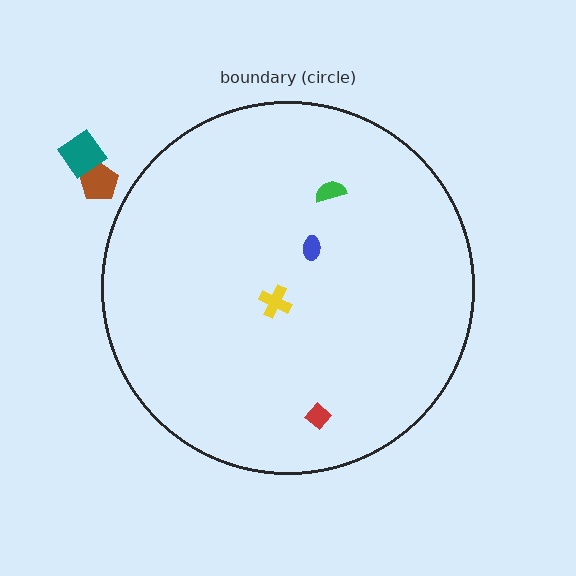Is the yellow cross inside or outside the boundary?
Inside.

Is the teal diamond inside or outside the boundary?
Outside.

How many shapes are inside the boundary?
4 inside, 2 outside.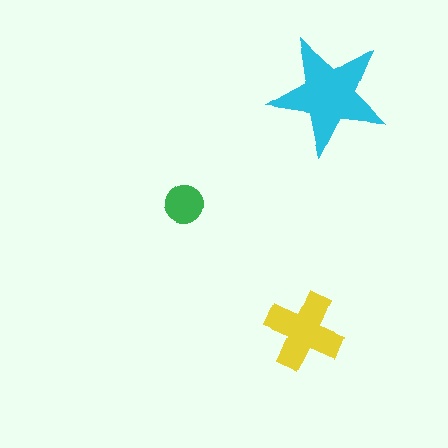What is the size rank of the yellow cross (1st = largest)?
2nd.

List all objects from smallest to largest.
The green circle, the yellow cross, the cyan star.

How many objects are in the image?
There are 3 objects in the image.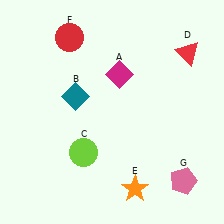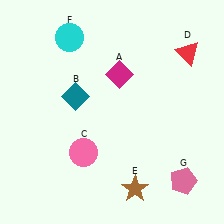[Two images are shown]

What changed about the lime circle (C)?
In Image 1, C is lime. In Image 2, it changed to pink.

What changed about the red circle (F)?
In Image 1, F is red. In Image 2, it changed to cyan.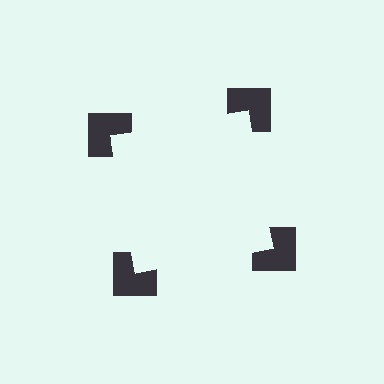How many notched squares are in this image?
There are 4 — one at each vertex of the illusory square.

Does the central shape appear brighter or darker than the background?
It typically appears slightly brighter than the background, even though no actual brightness change is drawn.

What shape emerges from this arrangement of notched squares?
An illusory square — its edges are inferred from the aligned wedge cuts in the notched squares, not physically drawn.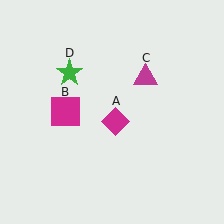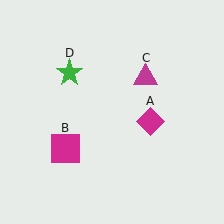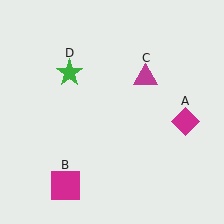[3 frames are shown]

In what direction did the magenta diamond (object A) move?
The magenta diamond (object A) moved right.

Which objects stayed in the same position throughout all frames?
Magenta triangle (object C) and green star (object D) remained stationary.